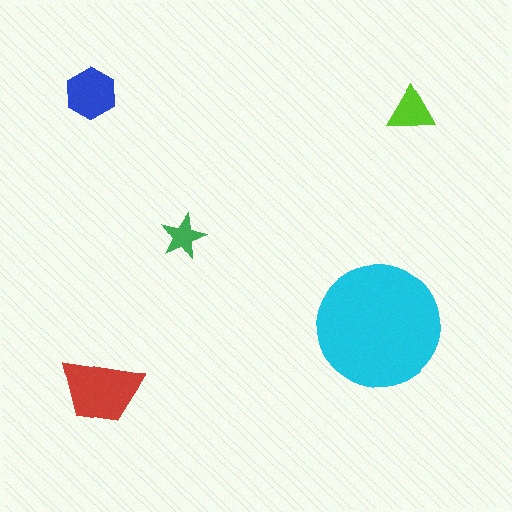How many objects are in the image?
There are 5 objects in the image.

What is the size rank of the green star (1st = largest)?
5th.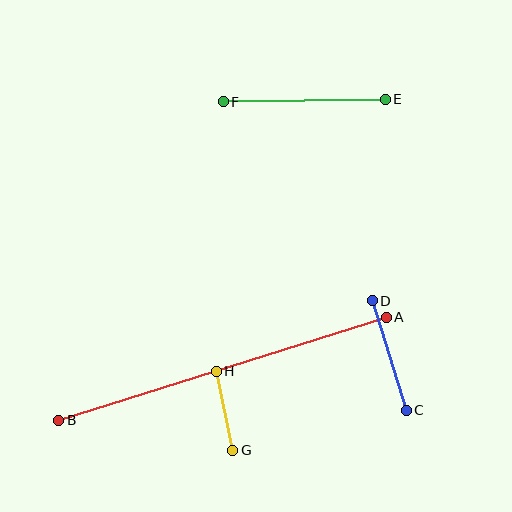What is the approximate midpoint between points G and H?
The midpoint is at approximately (225, 411) pixels.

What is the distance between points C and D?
The distance is approximately 115 pixels.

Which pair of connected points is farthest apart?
Points A and B are farthest apart.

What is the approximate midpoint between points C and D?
The midpoint is at approximately (389, 356) pixels.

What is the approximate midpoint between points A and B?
The midpoint is at approximately (222, 369) pixels.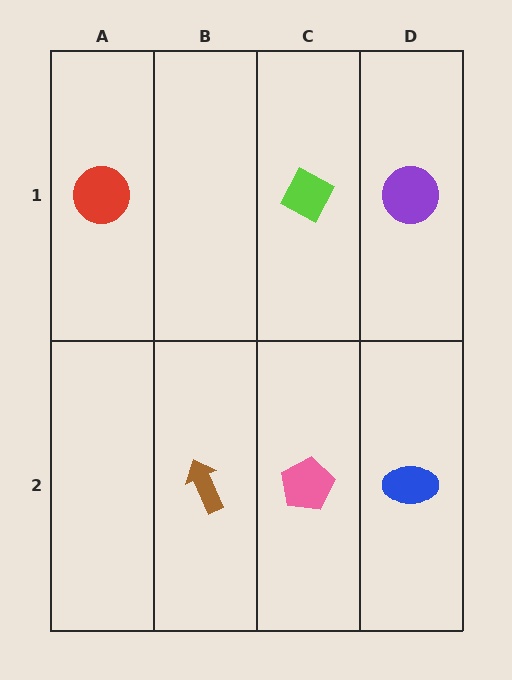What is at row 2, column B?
A brown arrow.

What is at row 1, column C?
A lime diamond.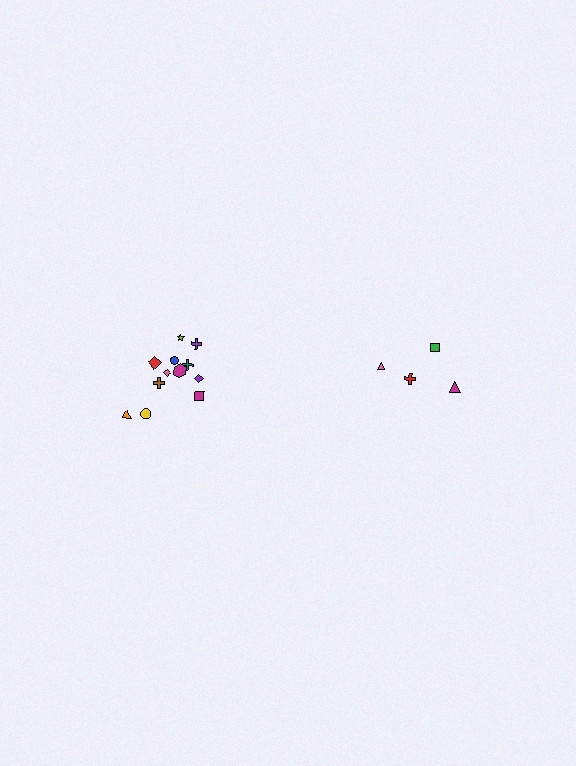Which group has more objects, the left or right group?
The left group.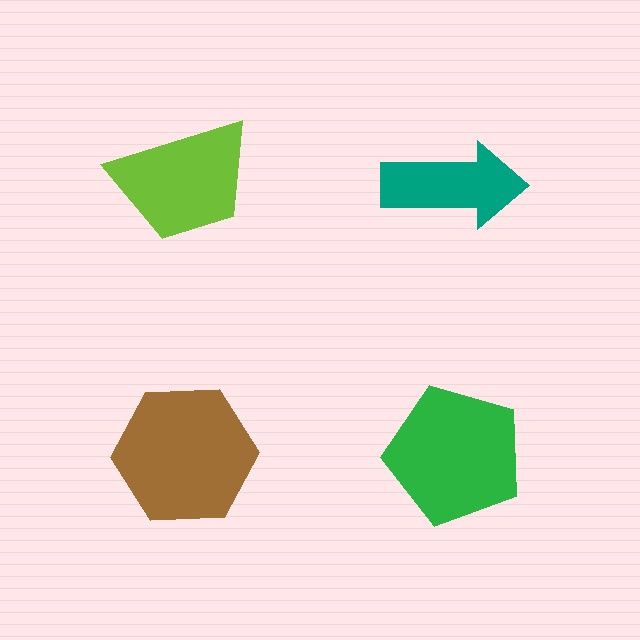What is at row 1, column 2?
A teal arrow.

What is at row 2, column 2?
A green pentagon.